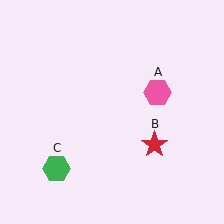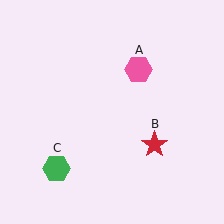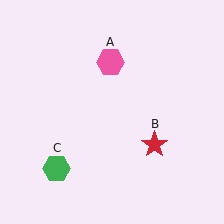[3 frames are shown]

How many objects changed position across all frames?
1 object changed position: pink hexagon (object A).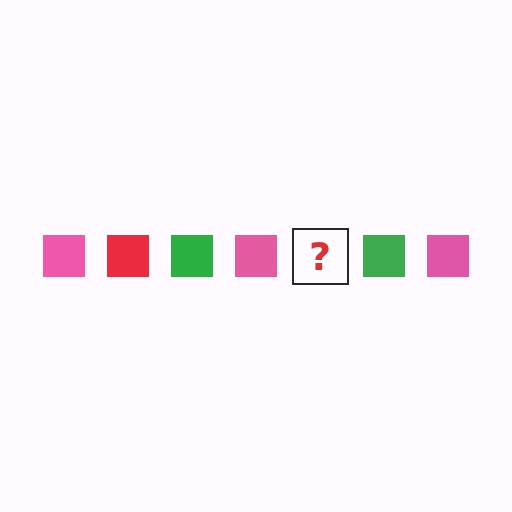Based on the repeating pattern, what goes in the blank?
The blank should be a red square.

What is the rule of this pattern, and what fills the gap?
The rule is that the pattern cycles through pink, red, green squares. The gap should be filled with a red square.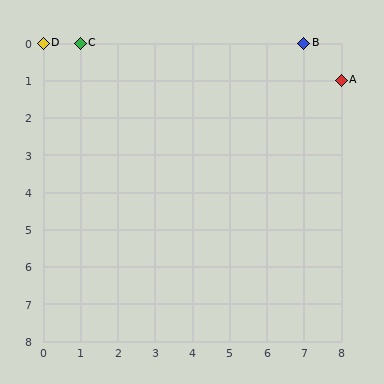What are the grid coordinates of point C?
Point C is at grid coordinates (1, 0).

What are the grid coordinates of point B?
Point B is at grid coordinates (7, 0).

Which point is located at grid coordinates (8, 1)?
Point A is at (8, 1).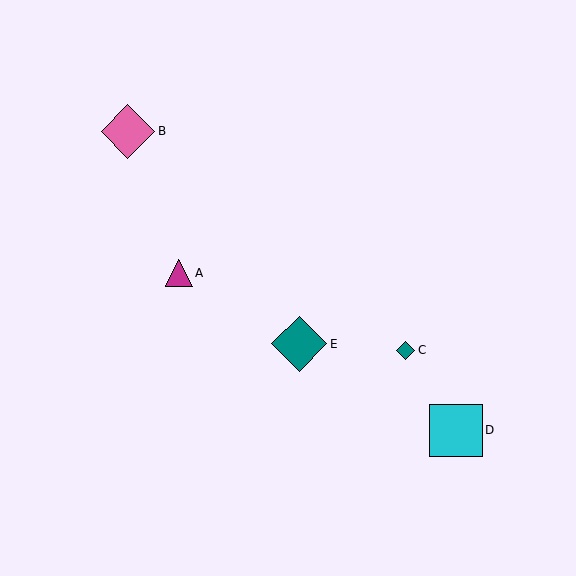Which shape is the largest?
The teal diamond (labeled E) is the largest.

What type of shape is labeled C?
Shape C is a teal diamond.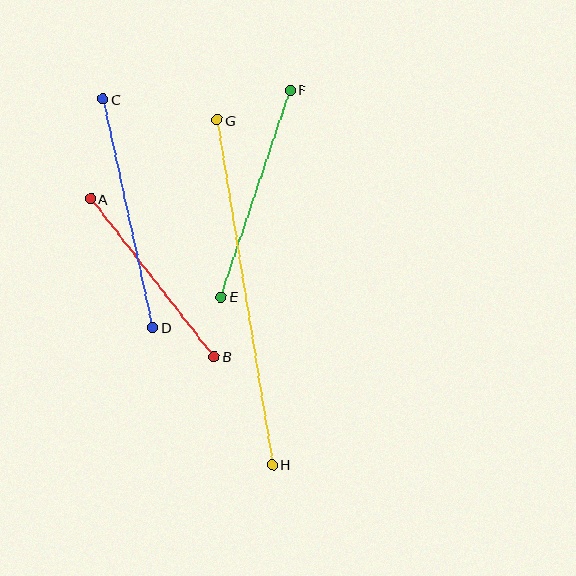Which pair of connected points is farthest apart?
Points G and H are farthest apart.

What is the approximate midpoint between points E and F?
The midpoint is at approximately (256, 194) pixels.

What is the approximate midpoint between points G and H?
The midpoint is at approximately (245, 292) pixels.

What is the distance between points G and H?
The distance is approximately 349 pixels.